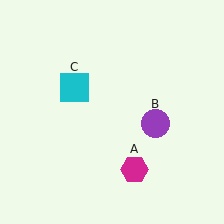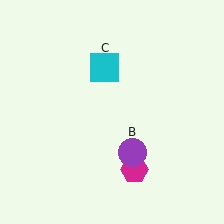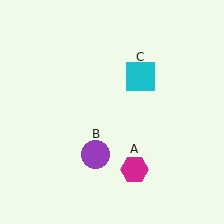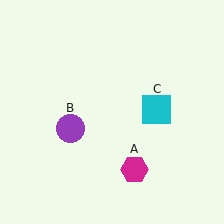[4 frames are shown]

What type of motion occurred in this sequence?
The purple circle (object B), cyan square (object C) rotated clockwise around the center of the scene.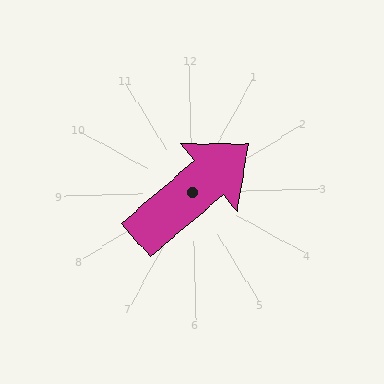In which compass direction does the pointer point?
Northeast.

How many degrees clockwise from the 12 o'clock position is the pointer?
Approximately 51 degrees.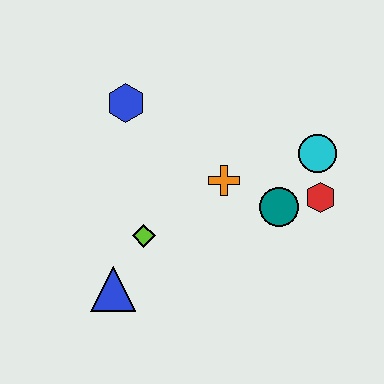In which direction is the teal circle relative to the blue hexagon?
The teal circle is to the right of the blue hexagon.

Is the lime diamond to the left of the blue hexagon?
No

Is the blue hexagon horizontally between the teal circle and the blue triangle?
Yes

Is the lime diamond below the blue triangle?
No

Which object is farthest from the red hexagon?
The blue triangle is farthest from the red hexagon.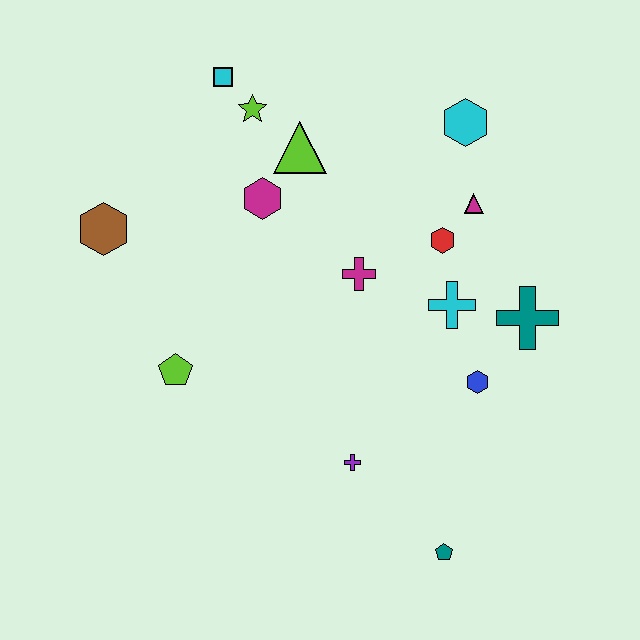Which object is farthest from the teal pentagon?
The cyan square is farthest from the teal pentagon.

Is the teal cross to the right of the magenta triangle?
Yes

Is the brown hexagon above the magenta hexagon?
No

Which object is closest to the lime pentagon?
The brown hexagon is closest to the lime pentagon.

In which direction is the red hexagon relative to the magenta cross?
The red hexagon is to the right of the magenta cross.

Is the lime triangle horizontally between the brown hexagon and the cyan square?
No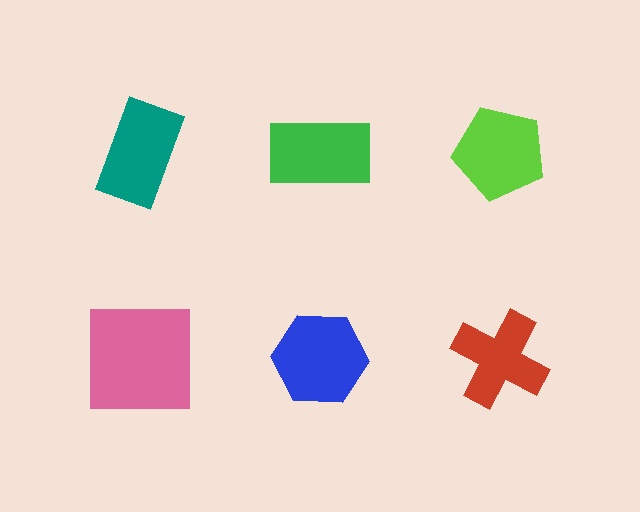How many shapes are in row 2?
3 shapes.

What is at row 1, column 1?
A teal rectangle.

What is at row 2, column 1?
A pink square.